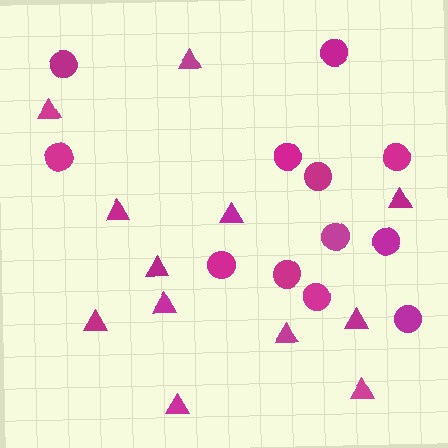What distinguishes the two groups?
There are 2 groups: one group of triangles (12) and one group of circles (12).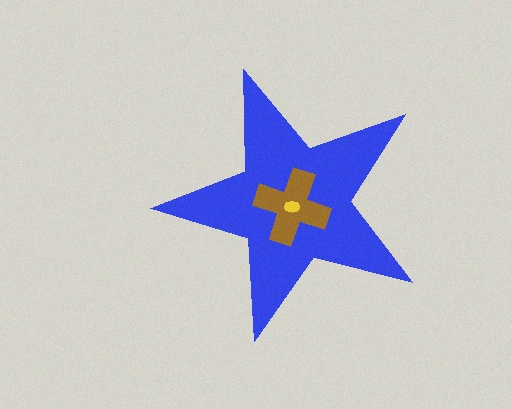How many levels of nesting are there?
3.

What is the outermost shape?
The blue star.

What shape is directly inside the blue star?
The brown cross.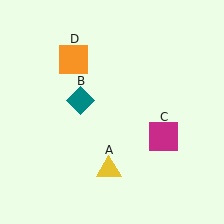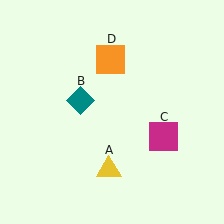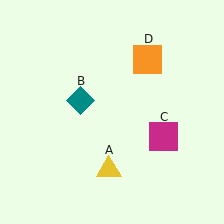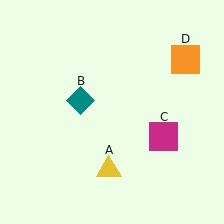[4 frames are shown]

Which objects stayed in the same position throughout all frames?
Yellow triangle (object A) and teal diamond (object B) and magenta square (object C) remained stationary.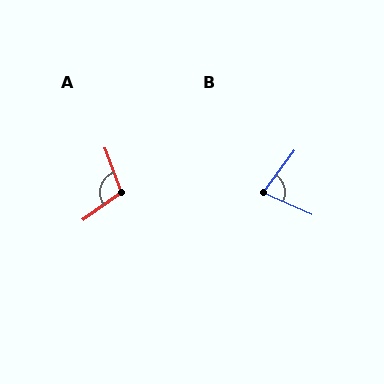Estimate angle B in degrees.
Approximately 77 degrees.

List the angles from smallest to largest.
B (77°), A (105°).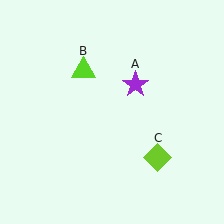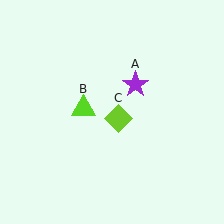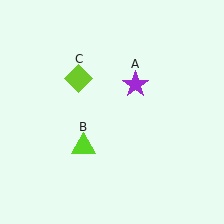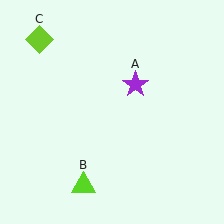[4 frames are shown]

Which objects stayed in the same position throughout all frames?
Purple star (object A) remained stationary.